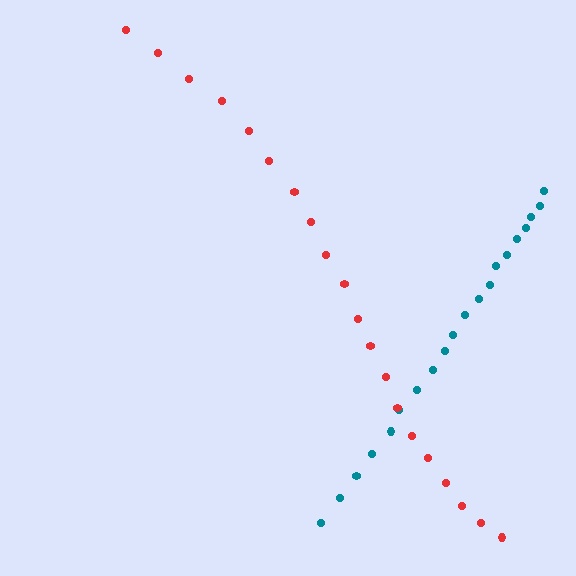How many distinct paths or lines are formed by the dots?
There are 2 distinct paths.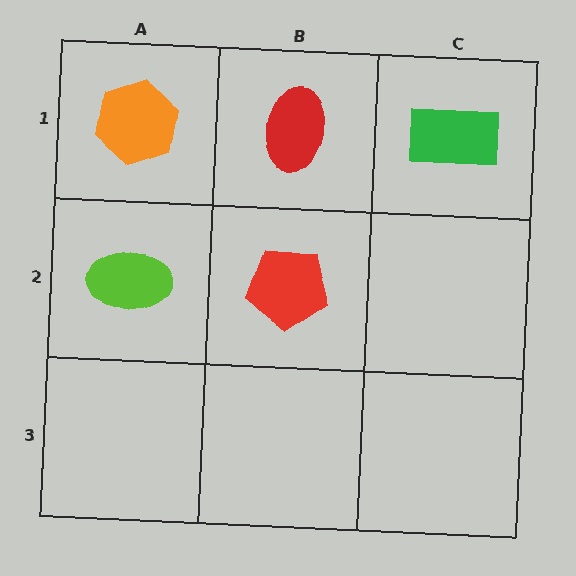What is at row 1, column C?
A green rectangle.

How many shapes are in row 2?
2 shapes.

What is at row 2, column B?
A red pentagon.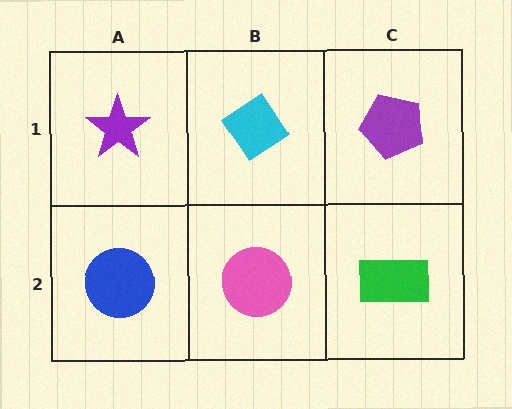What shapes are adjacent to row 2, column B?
A cyan diamond (row 1, column B), a blue circle (row 2, column A), a green rectangle (row 2, column C).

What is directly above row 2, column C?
A purple pentagon.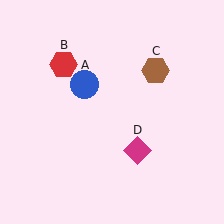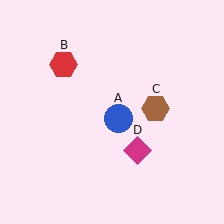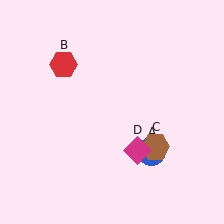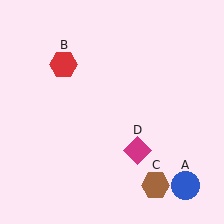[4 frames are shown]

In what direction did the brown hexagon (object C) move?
The brown hexagon (object C) moved down.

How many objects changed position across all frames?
2 objects changed position: blue circle (object A), brown hexagon (object C).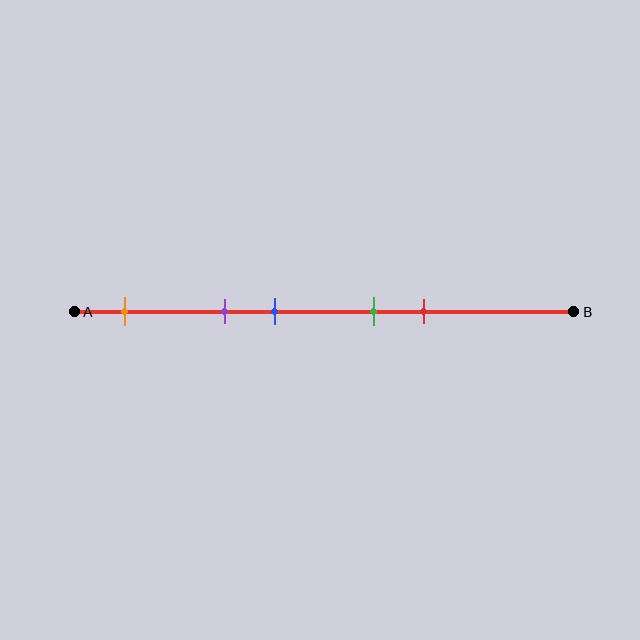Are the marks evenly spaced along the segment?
No, the marks are not evenly spaced.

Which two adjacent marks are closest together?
The green and red marks are the closest adjacent pair.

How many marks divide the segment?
There are 5 marks dividing the segment.